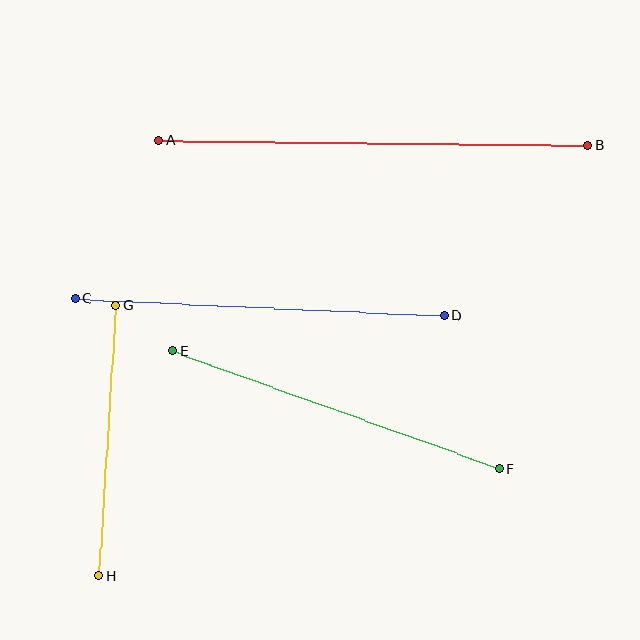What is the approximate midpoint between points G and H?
The midpoint is at approximately (108, 440) pixels.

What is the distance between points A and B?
The distance is approximately 429 pixels.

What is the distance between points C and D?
The distance is approximately 369 pixels.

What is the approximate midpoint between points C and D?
The midpoint is at approximately (260, 307) pixels.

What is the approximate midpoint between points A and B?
The midpoint is at approximately (373, 143) pixels.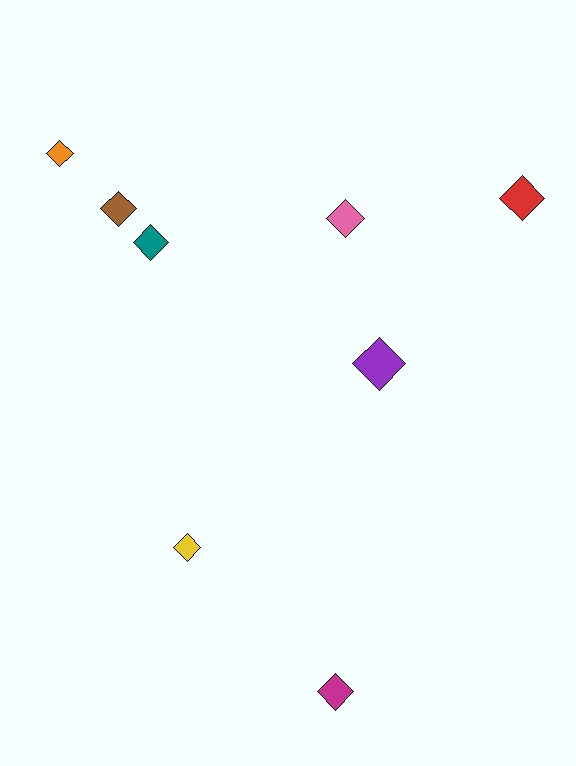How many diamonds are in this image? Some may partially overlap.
There are 8 diamonds.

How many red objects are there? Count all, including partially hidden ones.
There is 1 red object.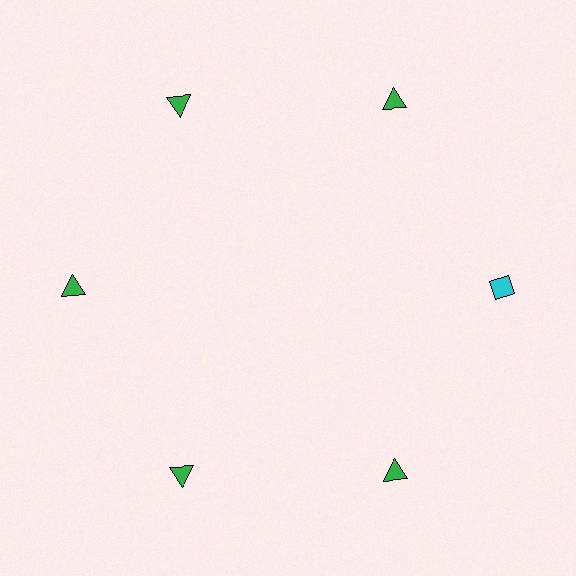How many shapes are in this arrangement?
There are 6 shapes arranged in a ring pattern.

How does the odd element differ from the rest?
It differs in both color (cyan instead of green) and shape (diamond instead of triangle).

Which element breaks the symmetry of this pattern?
The cyan diamond at roughly the 3 o'clock position breaks the symmetry. All other shapes are green triangles.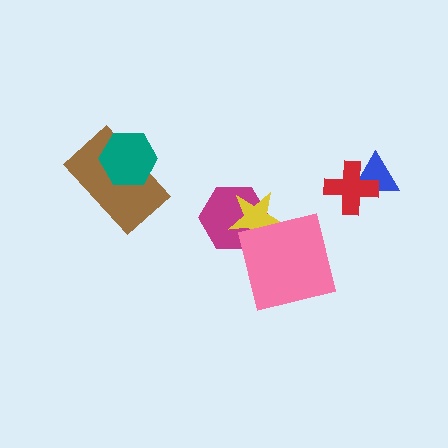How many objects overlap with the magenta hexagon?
1 object overlaps with the magenta hexagon.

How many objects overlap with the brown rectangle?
1 object overlaps with the brown rectangle.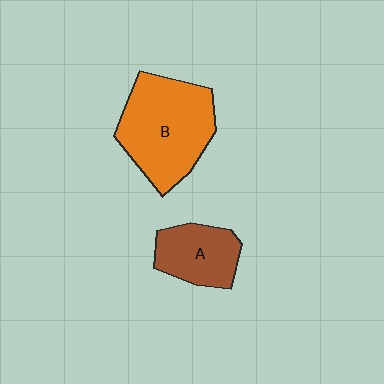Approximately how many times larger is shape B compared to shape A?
Approximately 1.8 times.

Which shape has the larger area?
Shape B (orange).